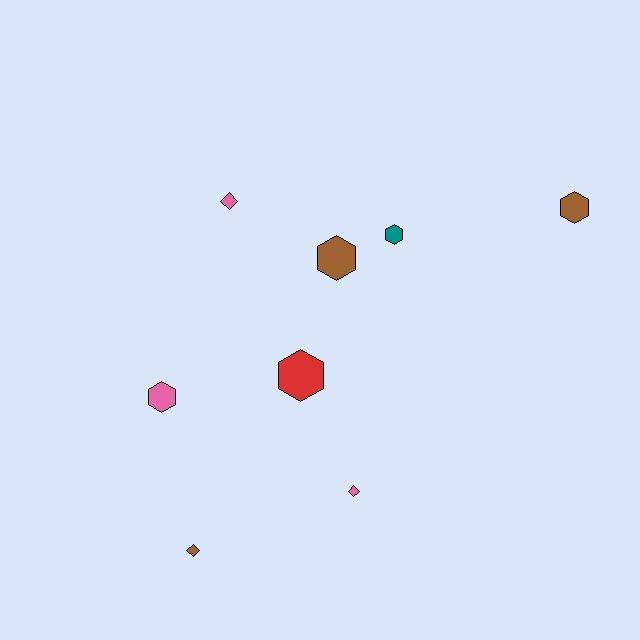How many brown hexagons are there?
There are 2 brown hexagons.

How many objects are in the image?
There are 8 objects.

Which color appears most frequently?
Brown, with 3 objects.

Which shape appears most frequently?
Hexagon, with 5 objects.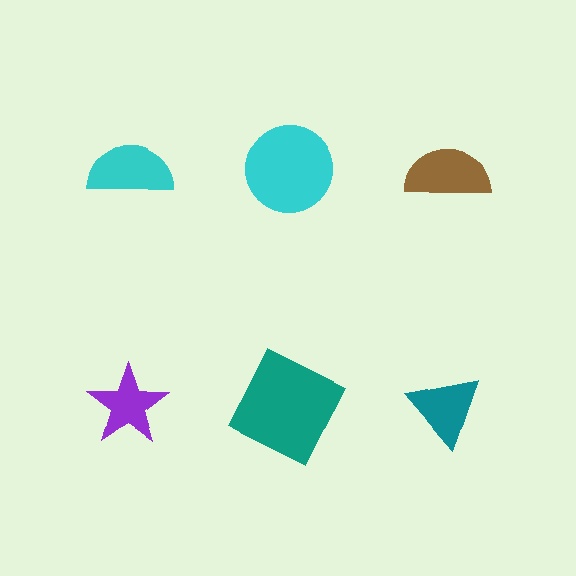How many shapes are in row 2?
3 shapes.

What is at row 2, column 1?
A purple star.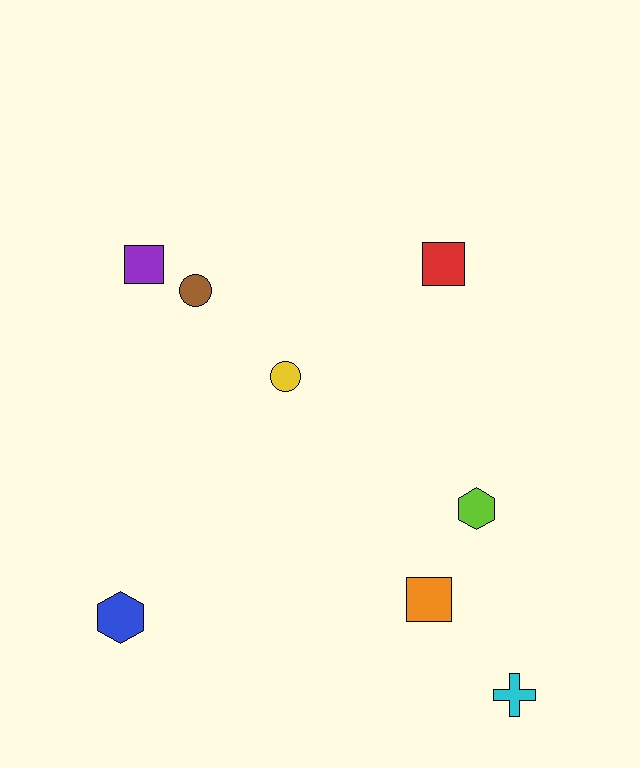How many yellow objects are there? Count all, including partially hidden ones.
There is 1 yellow object.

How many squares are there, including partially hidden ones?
There are 3 squares.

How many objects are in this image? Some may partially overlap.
There are 8 objects.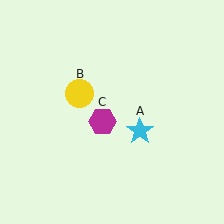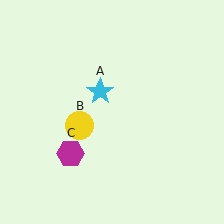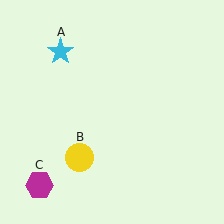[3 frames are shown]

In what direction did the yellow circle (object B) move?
The yellow circle (object B) moved down.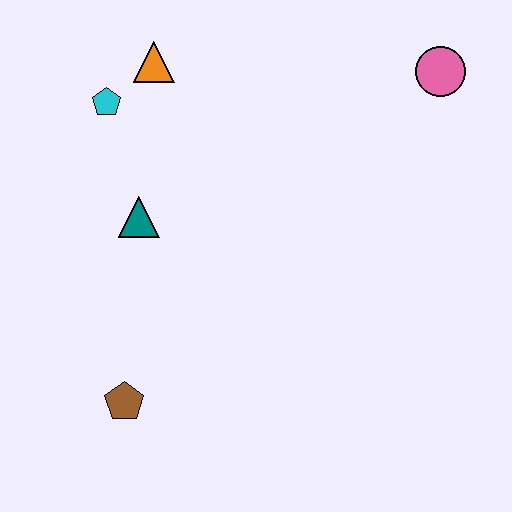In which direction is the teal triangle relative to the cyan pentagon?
The teal triangle is below the cyan pentagon.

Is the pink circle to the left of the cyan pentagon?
No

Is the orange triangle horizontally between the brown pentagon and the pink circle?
Yes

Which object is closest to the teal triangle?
The cyan pentagon is closest to the teal triangle.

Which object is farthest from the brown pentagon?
The pink circle is farthest from the brown pentagon.